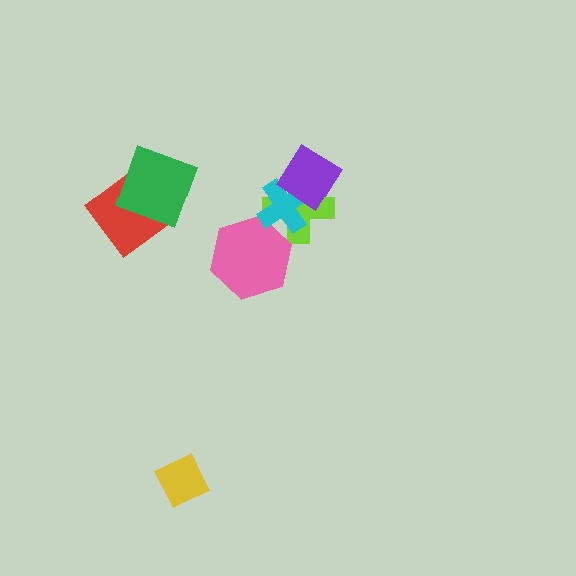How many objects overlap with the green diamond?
1 object overlaps with the green diamond.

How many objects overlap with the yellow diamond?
0 objects overlap with the yellow diamond.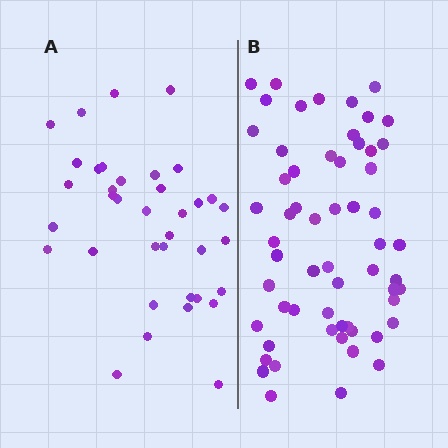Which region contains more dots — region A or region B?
Region B (the right region) has more dots.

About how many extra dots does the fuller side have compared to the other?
Region B has approximately 20 more dots than region A.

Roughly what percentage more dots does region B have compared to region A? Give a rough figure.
About 60% more.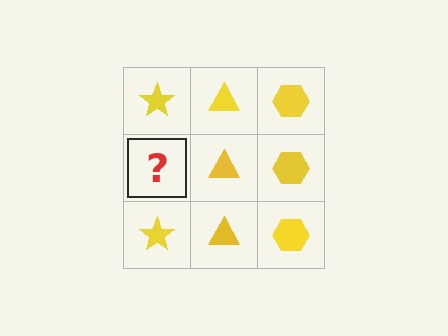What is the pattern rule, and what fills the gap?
The rule is that each column has a consistent shape. The gap should be filled with a yellow star.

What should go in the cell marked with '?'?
The missing cell should contain a yellow star.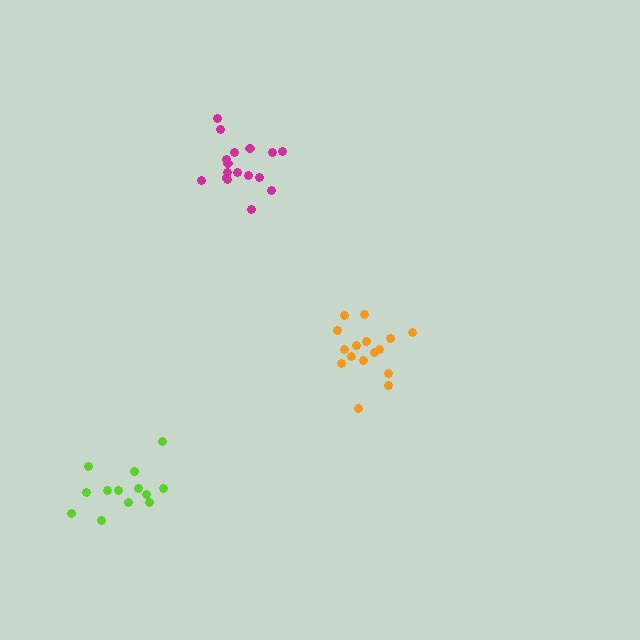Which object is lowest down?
The lime cluster is bottommost.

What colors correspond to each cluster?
The clusters are colored: magenta, orange, lime.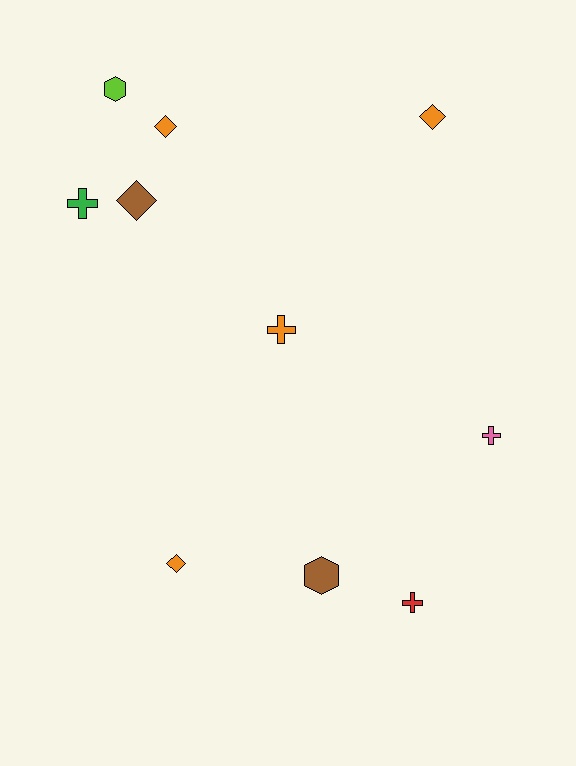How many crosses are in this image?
There are 4 crosses.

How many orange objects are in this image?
There are 4 orange objects.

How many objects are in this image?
There are 10 objects.